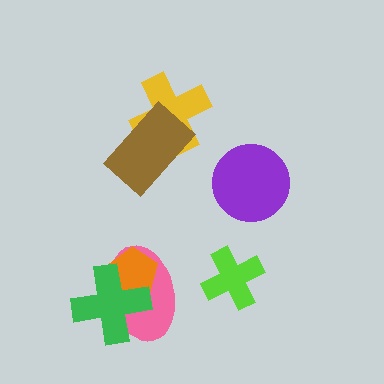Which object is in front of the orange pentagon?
The green cross is in front of the orange pentagon.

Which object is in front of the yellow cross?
The brown rectangle is in front of the yellow cross.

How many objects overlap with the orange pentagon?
2 objects overlap with the orange pentagon.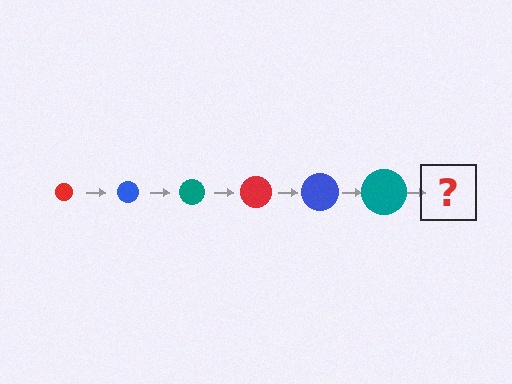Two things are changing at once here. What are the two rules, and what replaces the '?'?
The two rules are that the circle grows larger each step and the color cycles through red, blue, and teal. The '?' should be a red circle, larger than the previous one.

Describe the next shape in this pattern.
It should be a red circle, larger than the previous one.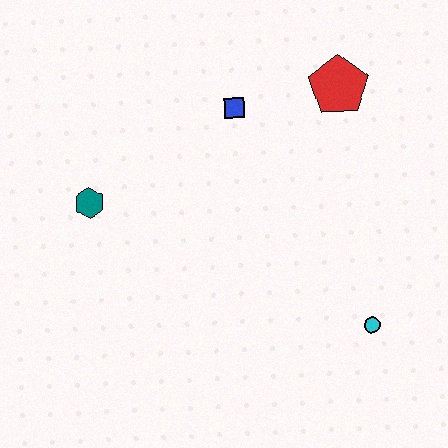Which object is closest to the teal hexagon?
The blue square is closest to the teal hexagon.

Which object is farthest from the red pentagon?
The teal hexagon is farthest from the red pentagon.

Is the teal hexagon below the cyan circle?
No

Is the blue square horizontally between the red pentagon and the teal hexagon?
Yes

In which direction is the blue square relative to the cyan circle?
The blue square is above the cyan circle.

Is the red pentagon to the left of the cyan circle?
Yes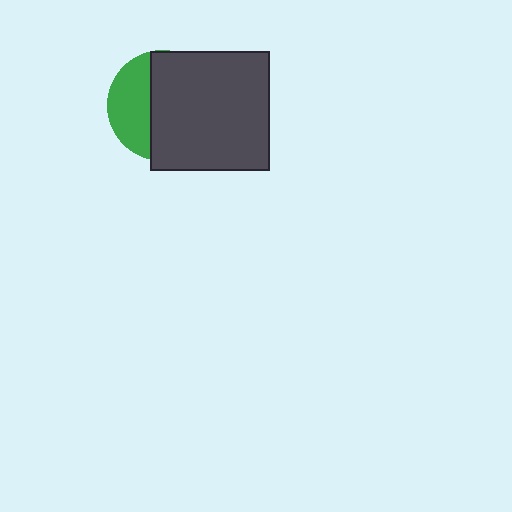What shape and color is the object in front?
The object in front is a dark gray square.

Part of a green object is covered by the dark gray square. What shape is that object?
It is a circle.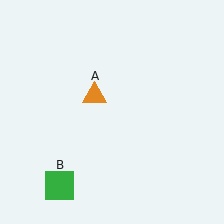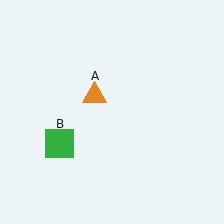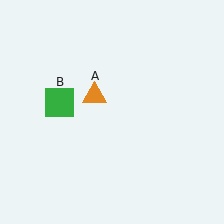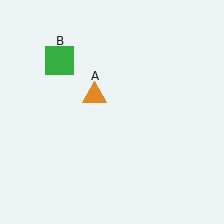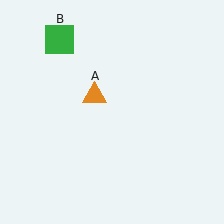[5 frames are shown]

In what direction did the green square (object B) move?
The green square (object B) moved up.